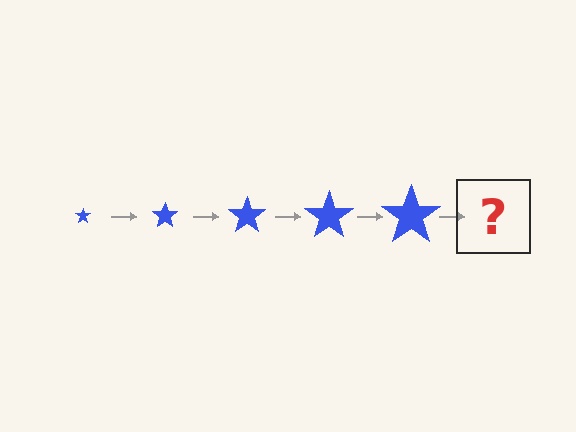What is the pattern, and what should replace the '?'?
The pattern is that the star gets progressively larger each step. The '?' should be a blue star, larger than the previous one.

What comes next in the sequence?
The next element should be a blue star, larger than the previous one.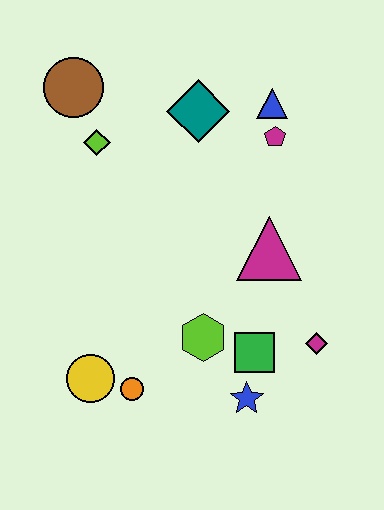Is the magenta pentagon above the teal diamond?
No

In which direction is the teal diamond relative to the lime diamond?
The teal diamond is to the right of the lime diamond.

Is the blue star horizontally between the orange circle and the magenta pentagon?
Yes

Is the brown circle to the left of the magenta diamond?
Yes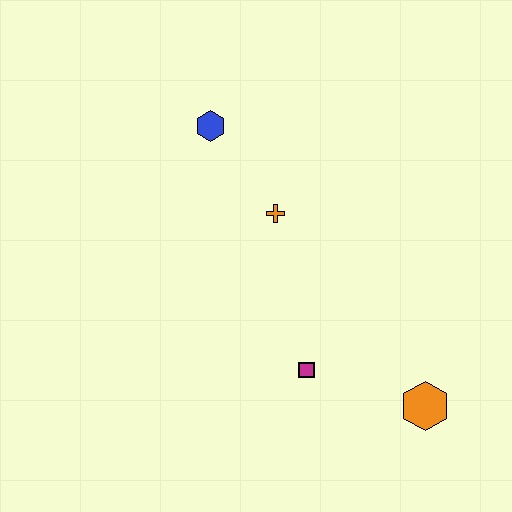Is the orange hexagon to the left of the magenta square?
No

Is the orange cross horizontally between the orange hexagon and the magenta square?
No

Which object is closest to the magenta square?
The orange hexagon is closest to the magenta square.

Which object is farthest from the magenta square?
The blue hexagon is farthest from the magenta square.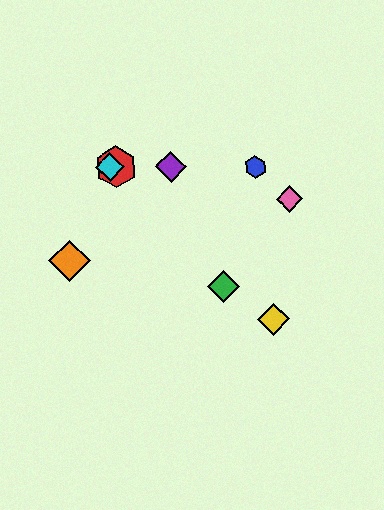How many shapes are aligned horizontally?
4 shapes (the red hexagon, the blue hexagon, the purple diamond, the cyan diamond) are aligned horizontally.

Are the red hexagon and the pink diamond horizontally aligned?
No, the red hexagon is at y≈167 and the pink diamond is at y≈199.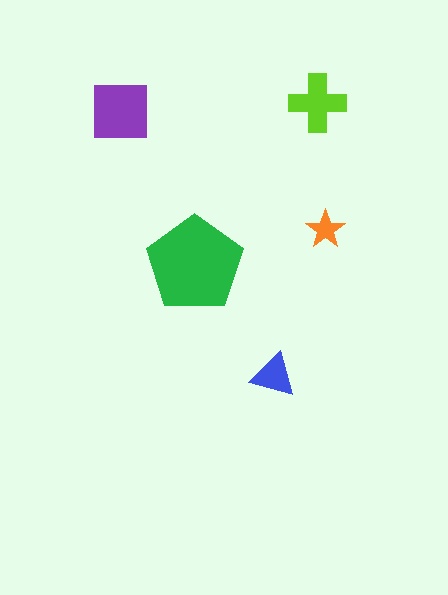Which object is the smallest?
The orange star.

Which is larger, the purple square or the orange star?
The purple square.